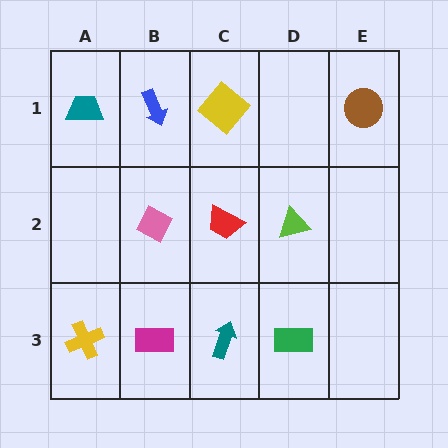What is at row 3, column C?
A teal arrow.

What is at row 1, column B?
A blue arrow.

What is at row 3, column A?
A yellow cross.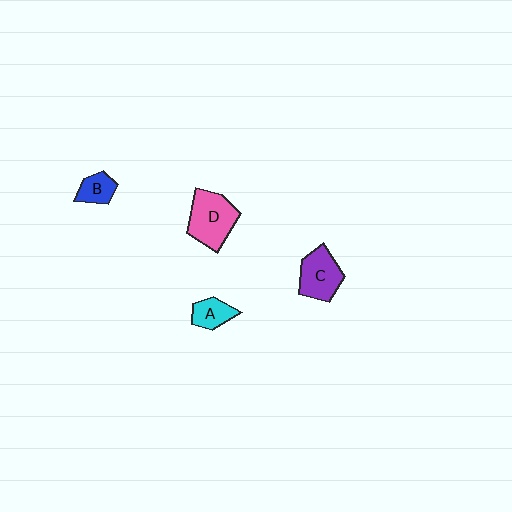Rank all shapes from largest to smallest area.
From largest to smallest: D (pink), C (purple), A (cyan), B (blue).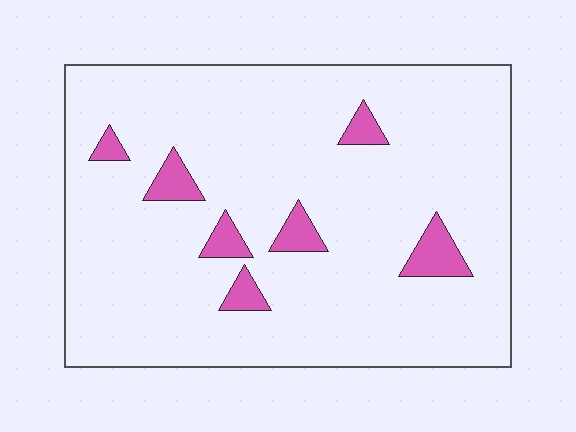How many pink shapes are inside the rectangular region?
7.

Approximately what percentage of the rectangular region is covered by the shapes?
Approximately 10%.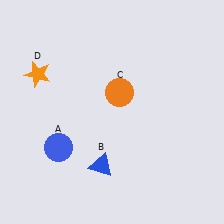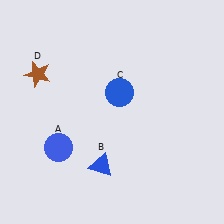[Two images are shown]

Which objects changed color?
C changed from orange to blue. D changed from orange to brown.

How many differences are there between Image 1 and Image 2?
There are 2 differences between the two images.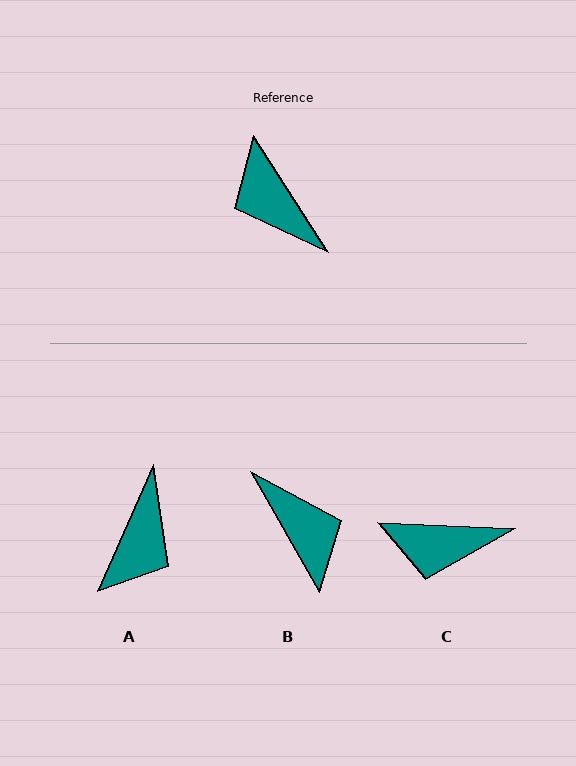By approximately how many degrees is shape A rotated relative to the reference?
Approximately 124 degrees counter-clockwise.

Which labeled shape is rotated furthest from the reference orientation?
B, about 177 degrees away.